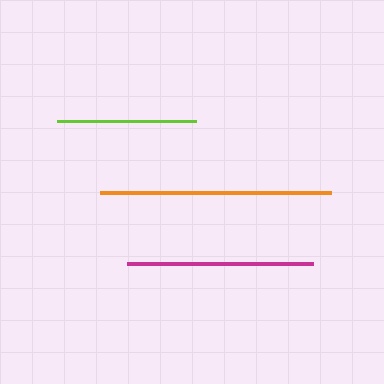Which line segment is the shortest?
The lime line is the shortest at approximately 139 pixels.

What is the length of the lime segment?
The lime segment is approximately 139 pixels long.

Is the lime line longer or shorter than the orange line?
The orange line is longer than the lime line.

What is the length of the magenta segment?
The magenta segment is approximately 187 pixels long.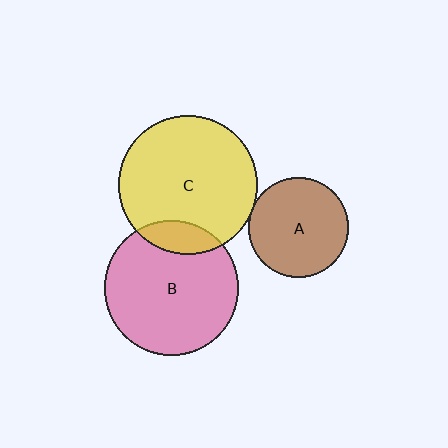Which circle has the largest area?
Circle C (yellow).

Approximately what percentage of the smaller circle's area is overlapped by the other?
Approximately 15%.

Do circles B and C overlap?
Yes.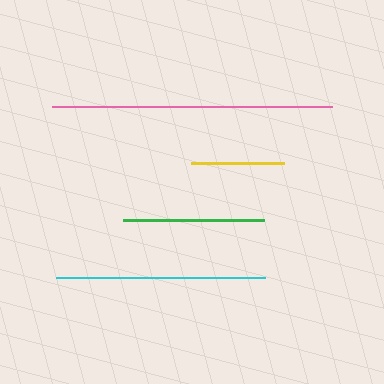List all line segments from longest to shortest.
From longest to shortest: pink, cyan, green, yellow.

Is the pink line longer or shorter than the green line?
The pink line is longer than the green line.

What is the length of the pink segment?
The pink segment is approximately 280 pixels long.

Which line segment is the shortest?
The yellow line is the shortest at approximately 93 pixels.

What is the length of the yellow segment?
The yellow segment is approximately 93 pixels long.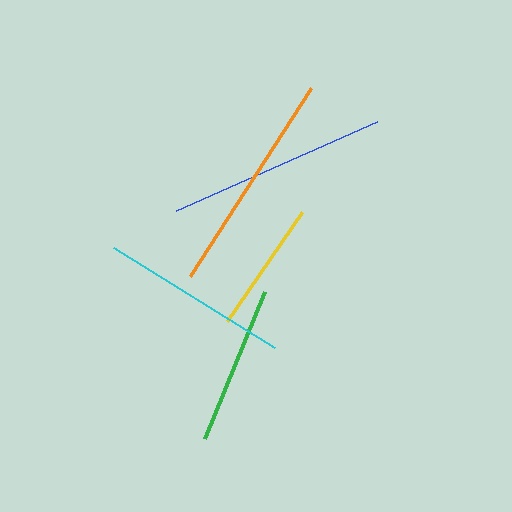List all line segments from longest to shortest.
From longest to shortest: orange, blue, cyan, green, yellow.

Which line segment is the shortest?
The yellow line is the shortest at approximately 132 pixels.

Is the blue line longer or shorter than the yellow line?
The blue line is longer than the yellow line.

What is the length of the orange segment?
The orange segment is approximately 223 pixels long.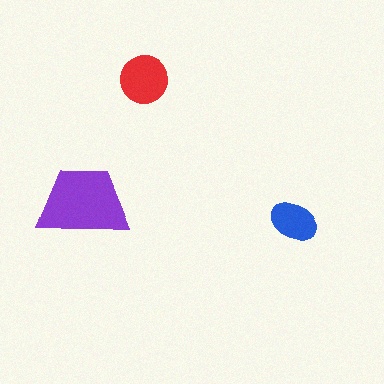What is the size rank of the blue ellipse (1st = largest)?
3rd.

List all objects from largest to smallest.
The purple trapezoid, the red circle, the blue ellipse.